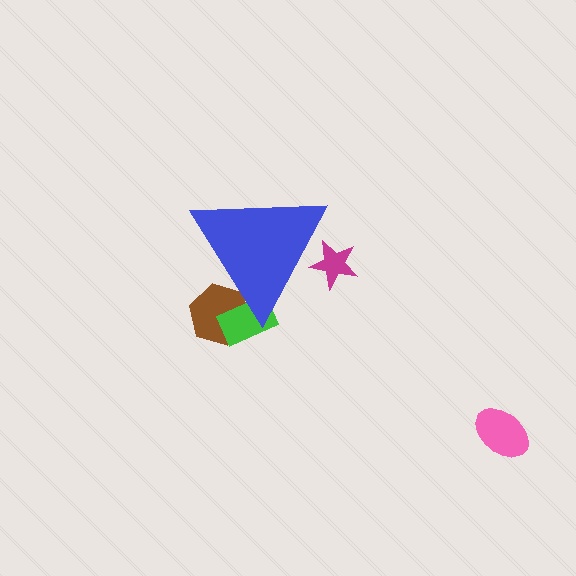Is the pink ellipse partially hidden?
No, the pink ellipse is fully visible.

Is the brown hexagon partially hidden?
Yes, the brown hexagon is partially hidden behind the blue triangle.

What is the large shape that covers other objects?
A blue triangle.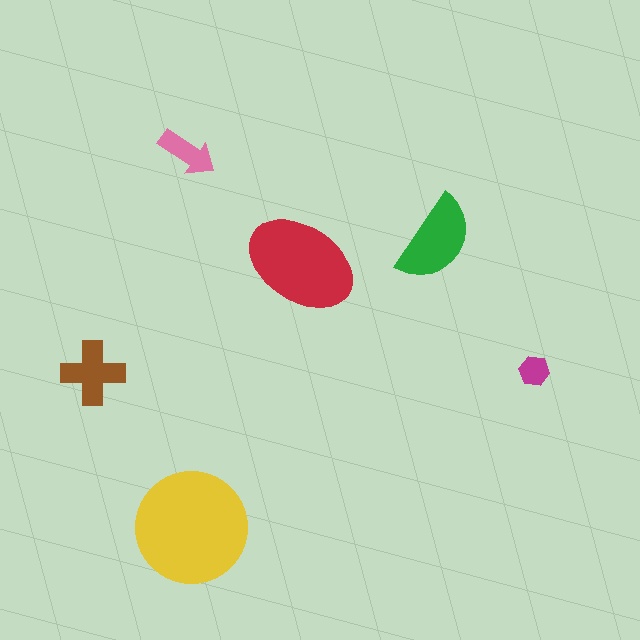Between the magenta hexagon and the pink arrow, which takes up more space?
The pink arrow.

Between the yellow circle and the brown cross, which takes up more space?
The yellow circle.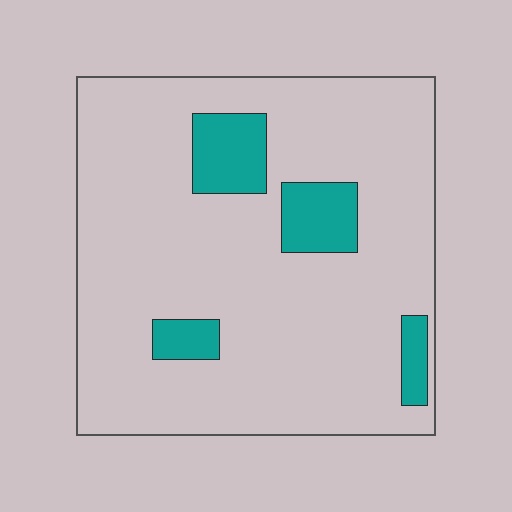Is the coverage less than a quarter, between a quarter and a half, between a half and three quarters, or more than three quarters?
Less than a quarter.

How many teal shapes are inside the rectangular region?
4.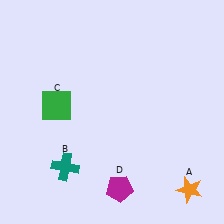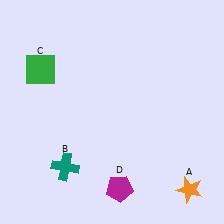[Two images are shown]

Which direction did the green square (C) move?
The green square (C) moved up.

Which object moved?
The green square (C) moved up.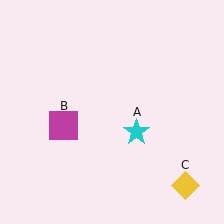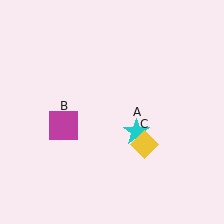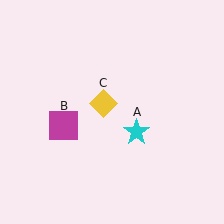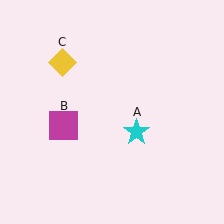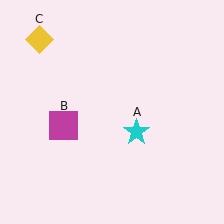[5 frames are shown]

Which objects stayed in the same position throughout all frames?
Cyan star (object A) and magenta square (object B) remained stationary.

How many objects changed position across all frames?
1 object changed position: yellow diamond (object C).